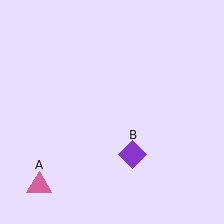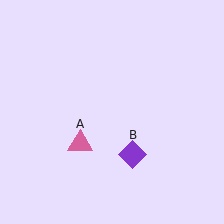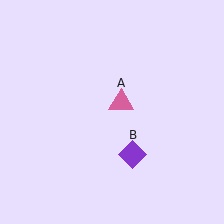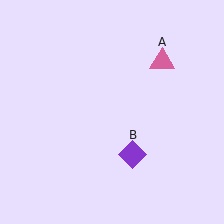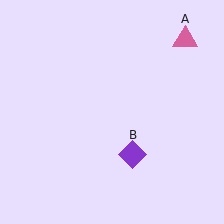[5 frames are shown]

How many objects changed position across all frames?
1 object changed position: pink triangle (object A).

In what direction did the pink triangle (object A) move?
The pink triangle (object A) moved up and to the right.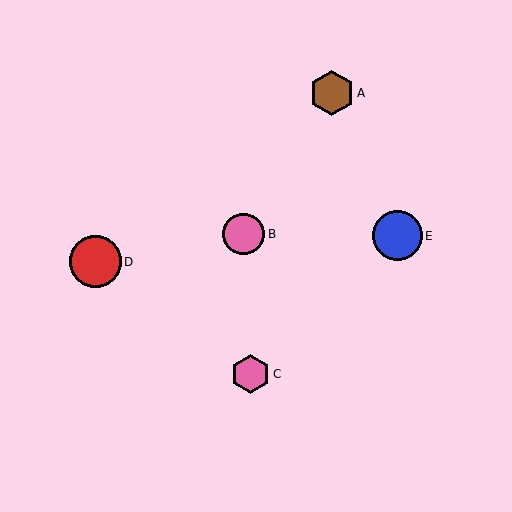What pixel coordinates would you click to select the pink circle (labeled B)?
Click at (244, 234) to select the pink circle B.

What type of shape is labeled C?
Shape C is a pink hexagon.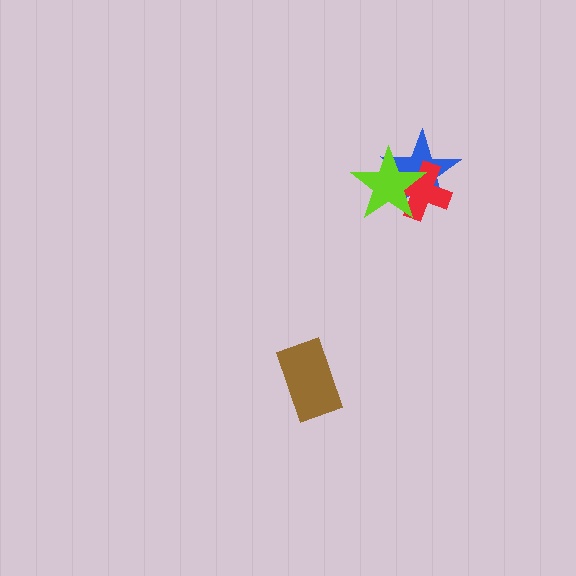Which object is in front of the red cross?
The lime star is in front of the red cross.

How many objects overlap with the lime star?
2 objects overlap with the lime star.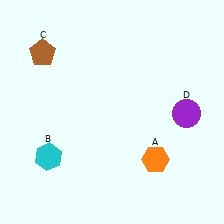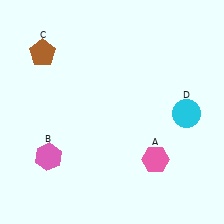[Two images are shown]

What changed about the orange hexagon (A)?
In Image 1, A is orange. In Image 2, it changed to pink.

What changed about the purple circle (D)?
In Image 1, D is purple. In Image 2, it changed to cyan.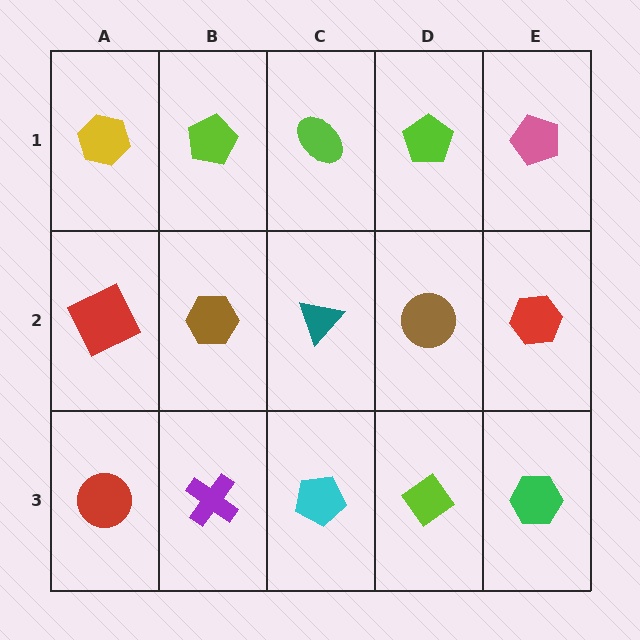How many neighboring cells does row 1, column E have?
2.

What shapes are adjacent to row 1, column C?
A teal triangle (row 2, column C), a lime pentagon (row 1, column B), a lime pentagon (row 1, column D).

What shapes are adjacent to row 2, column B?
A lime pentagon (row 1, column B), a purple cross (row 3, column B), a red square (row 2, column A), a teal triangle (row 2, column C).